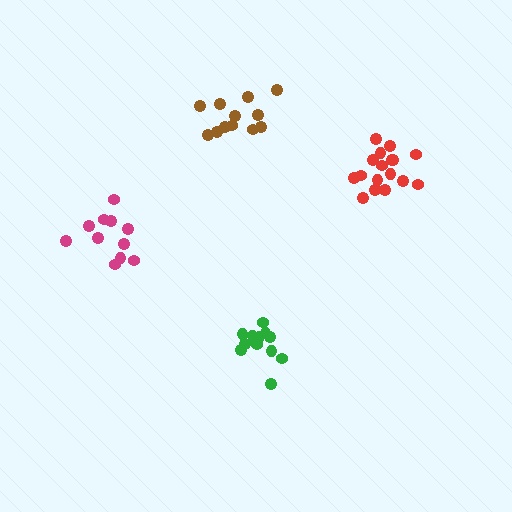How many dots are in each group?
Group 1: 11 dots, Group 2: 17 dots, Group 3: 12 dots, Group 4: 12 dots (52 total).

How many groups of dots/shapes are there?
There are 4 groups.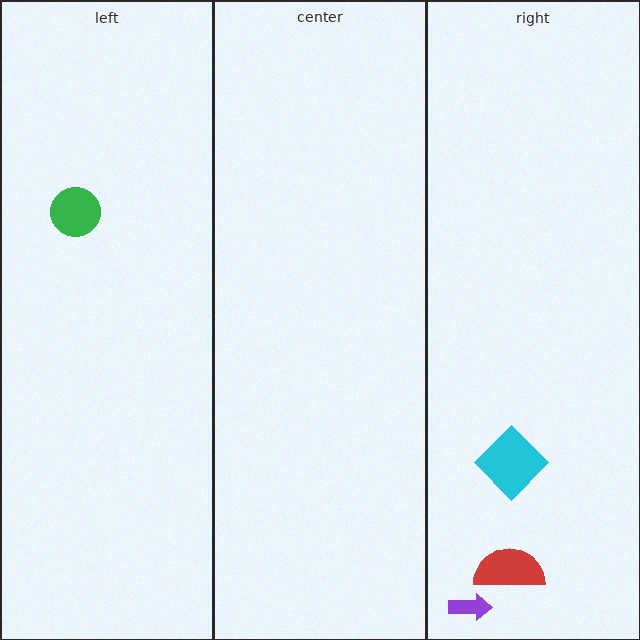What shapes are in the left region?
The green circle.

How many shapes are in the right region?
3.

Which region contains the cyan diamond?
The right region.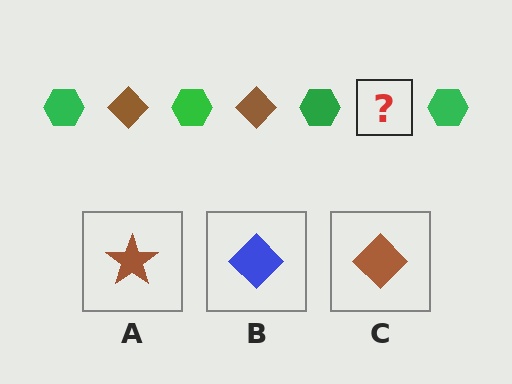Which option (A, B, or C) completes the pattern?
C.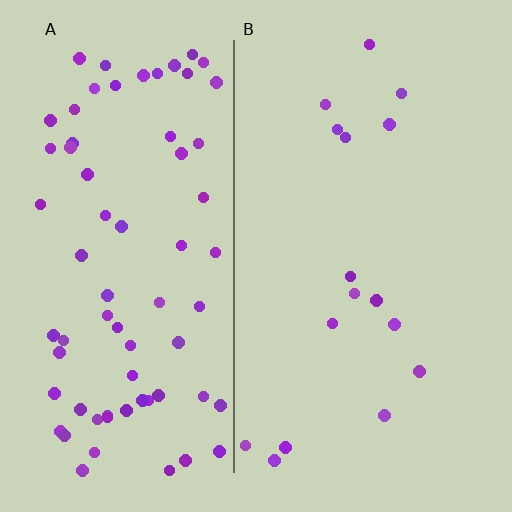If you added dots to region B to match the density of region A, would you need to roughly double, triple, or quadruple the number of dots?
Approximately quadruple.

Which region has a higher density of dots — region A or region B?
A (the left).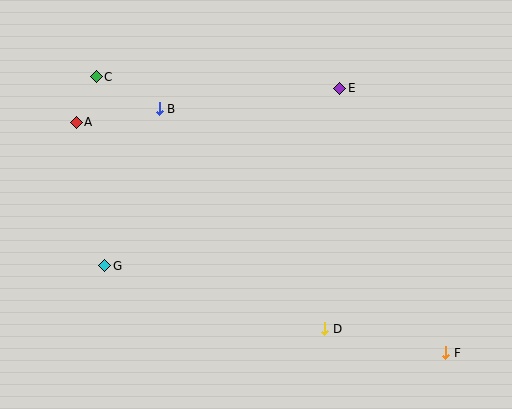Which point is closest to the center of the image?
Point B at (159, 109) is closest to the center.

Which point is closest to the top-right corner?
Point E is closest to the top-right corner.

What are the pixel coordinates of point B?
Point B is at (159, 109).